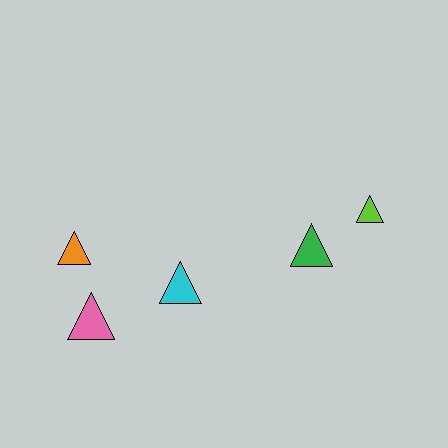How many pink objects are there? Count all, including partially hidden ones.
There is 1 pink object.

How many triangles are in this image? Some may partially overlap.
There are 5 triangles.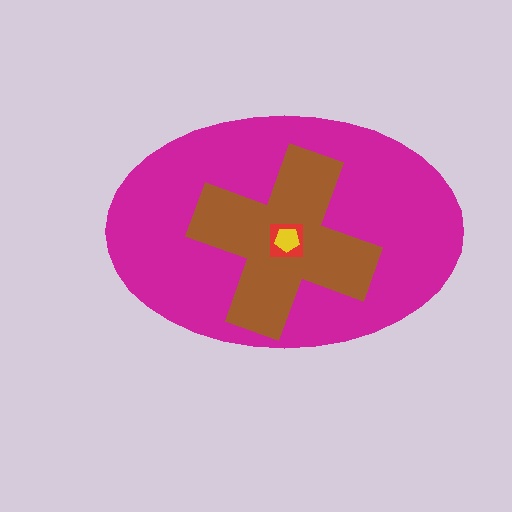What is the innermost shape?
The yellow pentagon.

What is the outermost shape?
The magenta ellipse.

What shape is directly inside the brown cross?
The red square.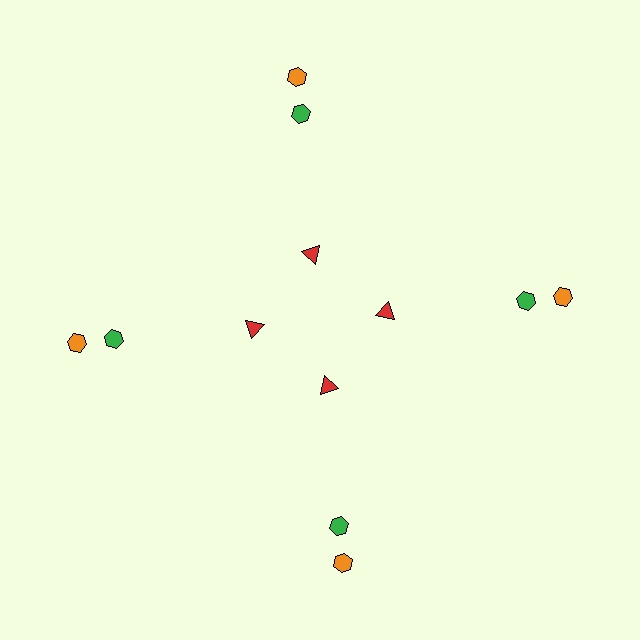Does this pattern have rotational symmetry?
Yes, this pattern has 4-fold rotational symmetry. It looks the same after rotating 90 degrees around the center.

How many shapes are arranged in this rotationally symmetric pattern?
There are 12 shapes, arranged in 4 groups of 3.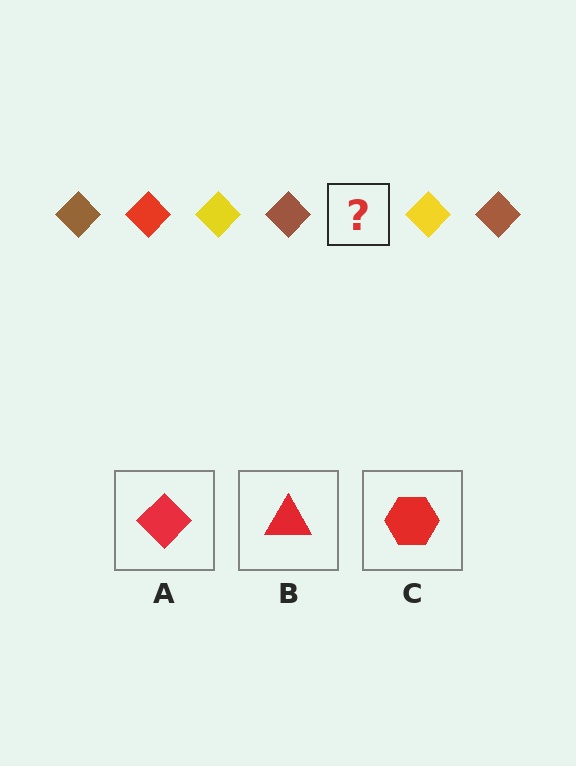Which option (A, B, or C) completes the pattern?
A.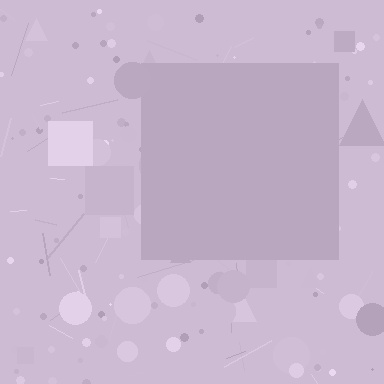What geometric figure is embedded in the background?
A square is embedded in the background.